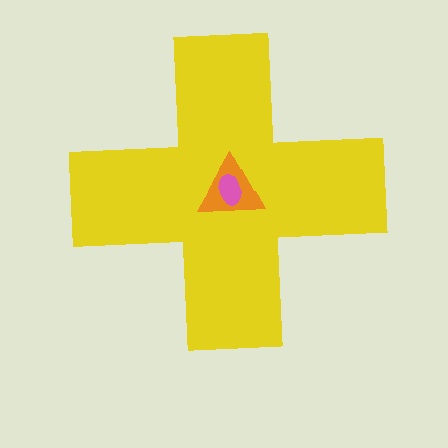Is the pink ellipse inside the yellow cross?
Yes.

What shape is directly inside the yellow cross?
The orange triangle.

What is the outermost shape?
The yellow cross.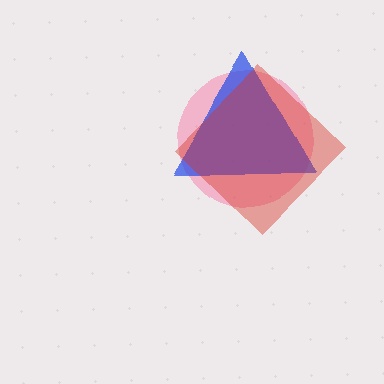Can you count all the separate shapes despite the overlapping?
Yes, there are 3 separate shapes.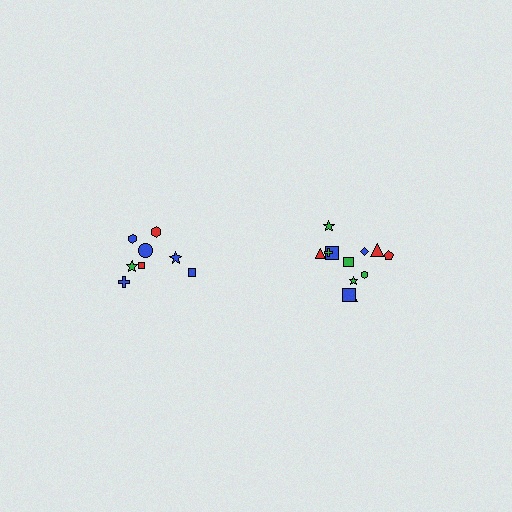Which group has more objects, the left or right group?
The right group.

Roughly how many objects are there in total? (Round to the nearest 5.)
Roughly 20 objects in total.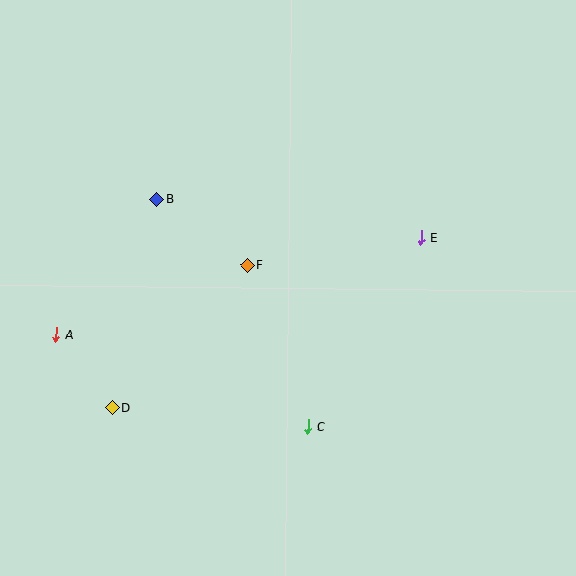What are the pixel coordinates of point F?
Point F is at (247, 265).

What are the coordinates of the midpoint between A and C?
The midpoint between A and C is at (182, 381).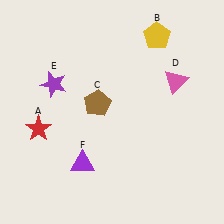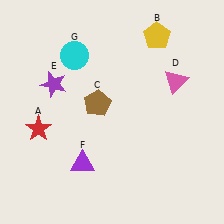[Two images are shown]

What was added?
A cyan circle (G) was added in Image 2.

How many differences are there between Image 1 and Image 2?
There is 1 difference between the two images.